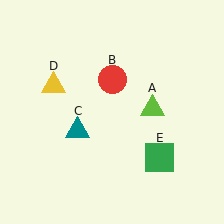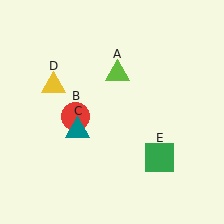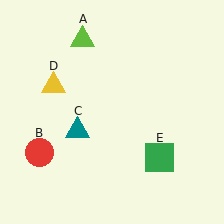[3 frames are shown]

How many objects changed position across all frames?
2 objects changed position: lime triangle (object A), red circle (object B).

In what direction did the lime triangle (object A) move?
The lime triangle (object A) moved up and to the left.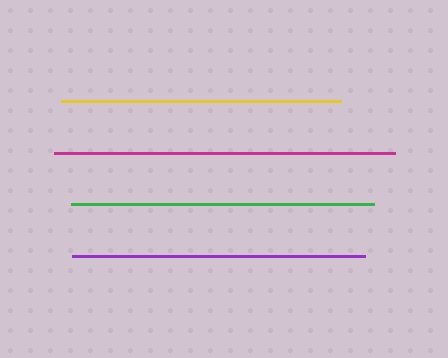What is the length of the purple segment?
The purple segment is approximately 293 pixels long.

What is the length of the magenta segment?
The magenta segment is approximately 341 pixels long.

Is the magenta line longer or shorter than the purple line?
The magenta line is longer than the purple line.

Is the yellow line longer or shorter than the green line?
The green line is longer than the yellow line.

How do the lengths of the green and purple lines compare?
The green and purple lines are approximately the same length.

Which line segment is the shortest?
The yellow line is the shortest at approximately 280 pixels.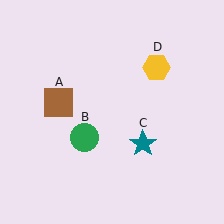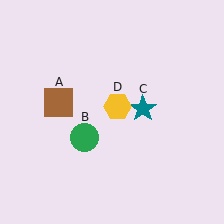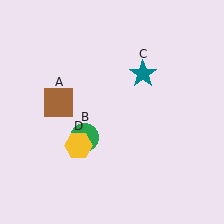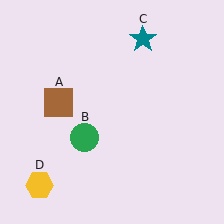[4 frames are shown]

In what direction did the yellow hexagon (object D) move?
The yellow hexagon (object D) moved down and to the left.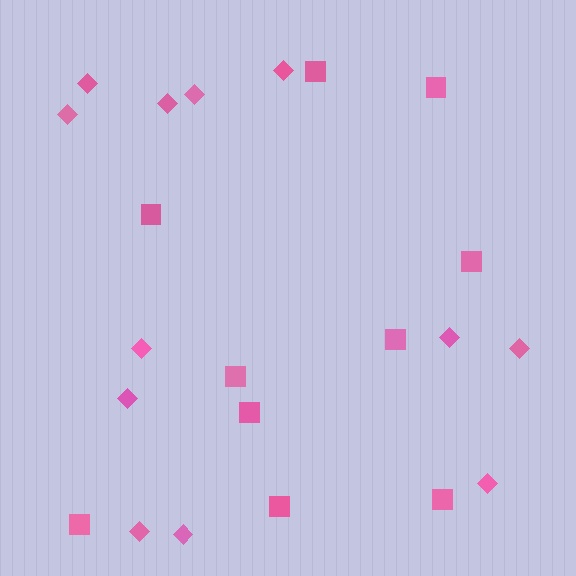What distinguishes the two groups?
There are 2 groups: one group of squares (10) and one group of diamonds (12).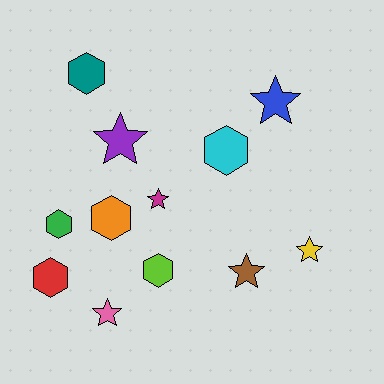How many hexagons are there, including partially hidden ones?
There are 6 hexagons.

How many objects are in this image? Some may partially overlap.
There are 12 objects.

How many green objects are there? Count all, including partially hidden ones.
There is 1 green object.